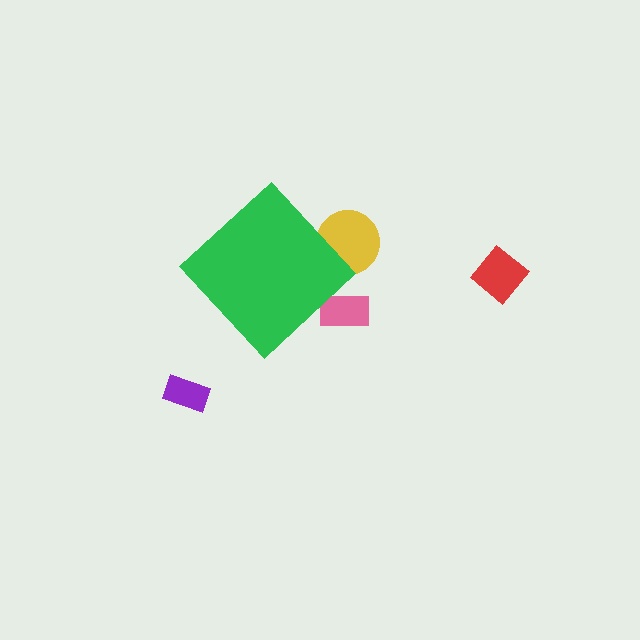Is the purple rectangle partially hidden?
No, the purple rectangle is fully visible.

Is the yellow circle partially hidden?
Yes, the yellow circle is partially hidden behind the green diamond.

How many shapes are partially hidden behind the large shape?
2 shapes are partially hidden.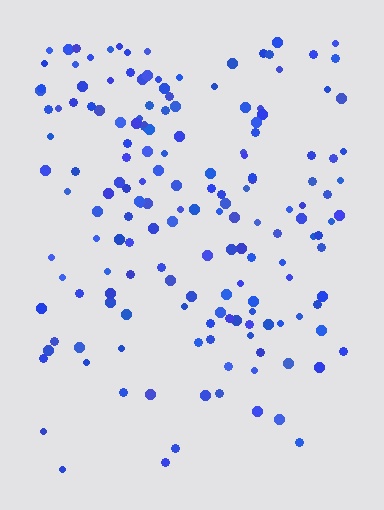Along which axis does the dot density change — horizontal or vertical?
Vertical.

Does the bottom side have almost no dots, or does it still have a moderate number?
Still a moderate number, just noticeably fewer than the top.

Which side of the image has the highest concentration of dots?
The top.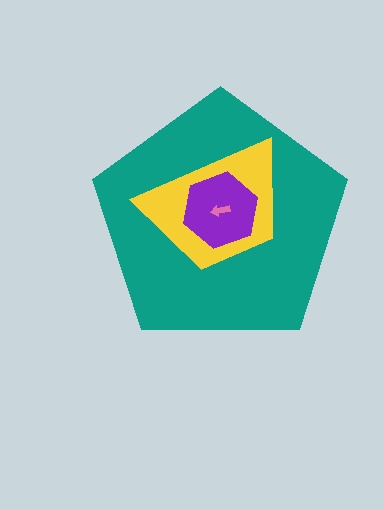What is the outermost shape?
The teal pentagon.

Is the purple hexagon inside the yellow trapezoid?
Yes.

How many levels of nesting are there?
4.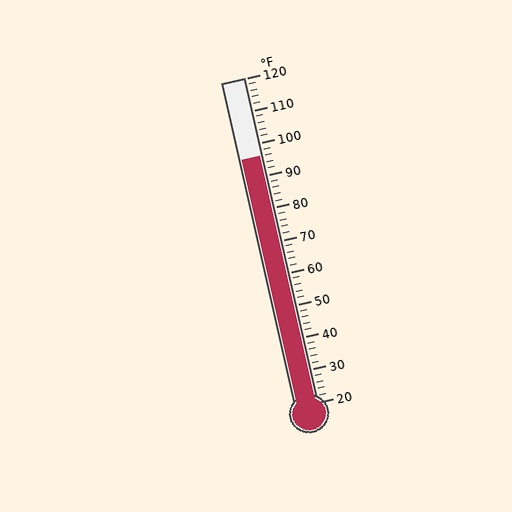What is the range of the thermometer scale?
The thermometer scale ranges from 20°F to 120°F.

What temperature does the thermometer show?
The thermometer shows approximately 96°F.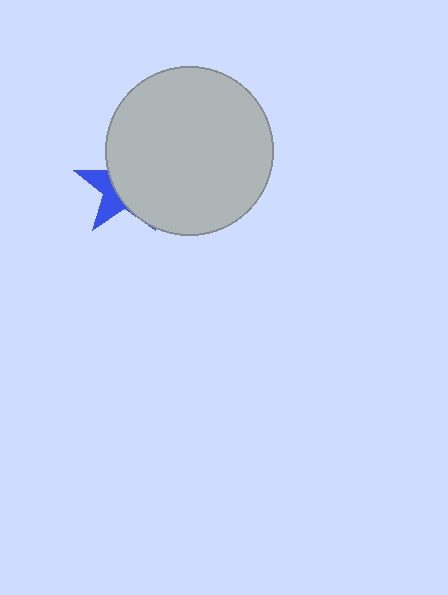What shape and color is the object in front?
The object in front is a light gray circle.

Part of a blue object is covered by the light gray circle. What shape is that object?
It is a star.